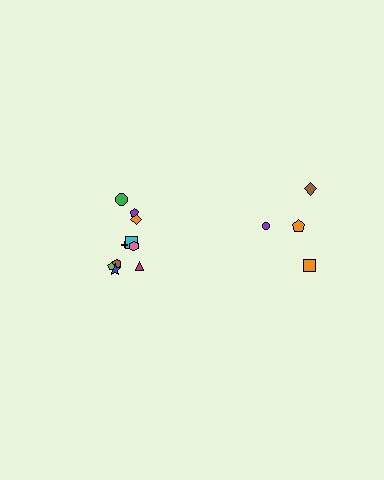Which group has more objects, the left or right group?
The left group.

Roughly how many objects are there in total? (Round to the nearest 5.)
Roughly 15 objects in total.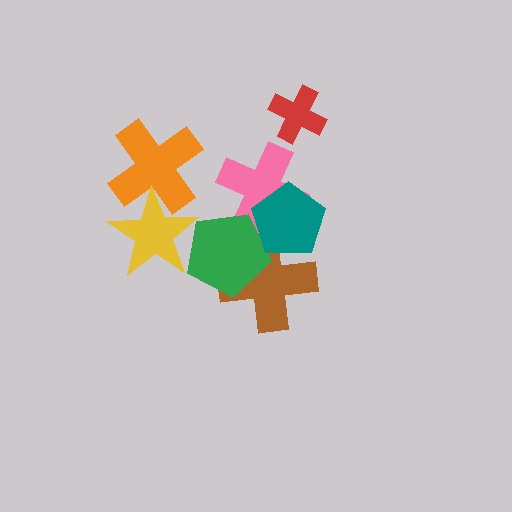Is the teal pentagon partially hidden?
No, no other shape covers it.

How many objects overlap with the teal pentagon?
3 objects overlap with the teal pentagon.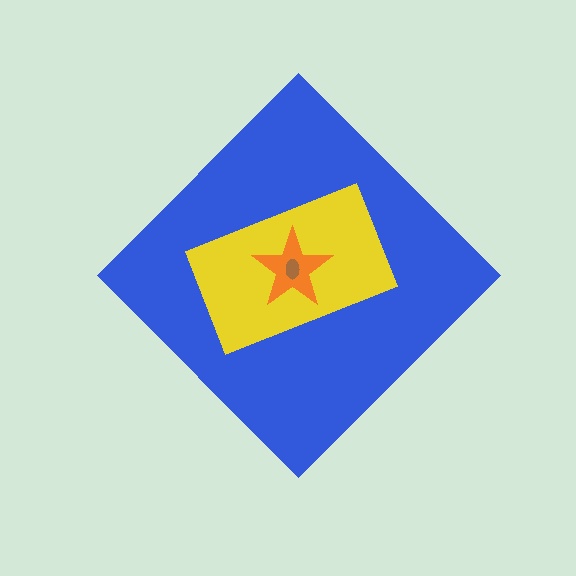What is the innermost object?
The brown ellipse.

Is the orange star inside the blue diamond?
Yes.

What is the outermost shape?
The blue diamond.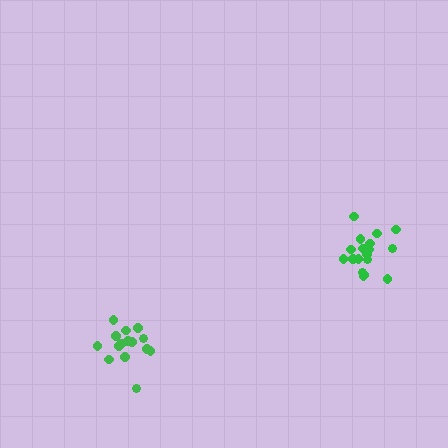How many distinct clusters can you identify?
There are 2 distinct clusters.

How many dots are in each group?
Group 1: 15 dots, Group 2: 18 dots (33 total).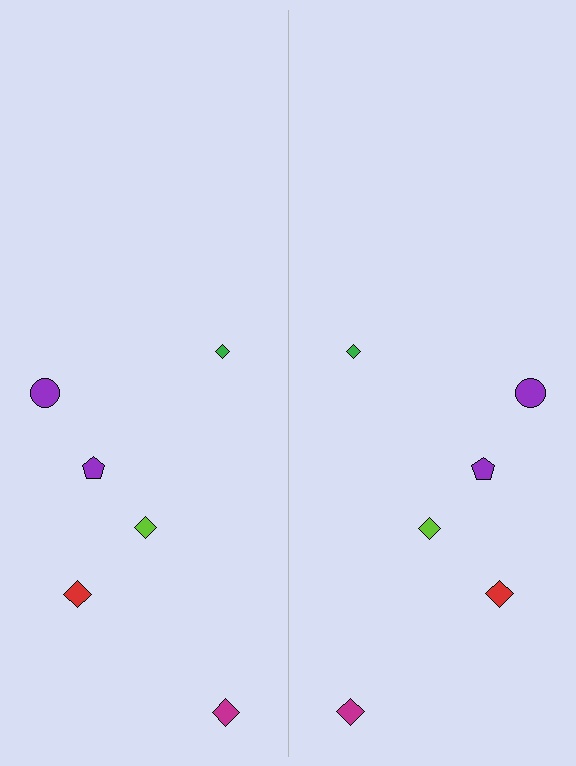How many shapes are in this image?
There are 12 shapes in this image.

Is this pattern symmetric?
Yes, this pattern has bilateral (reflection) symmetry.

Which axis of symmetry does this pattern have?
The pattern has a vertical axis of symmetry running through the center of the image.